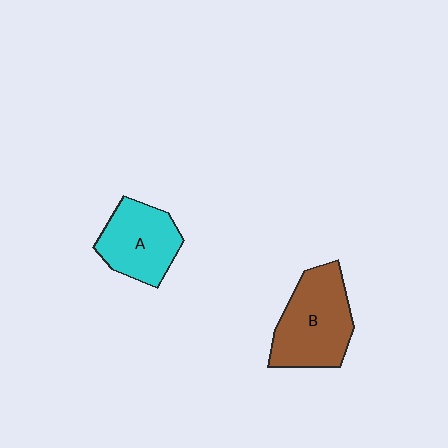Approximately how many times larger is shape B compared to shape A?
Approximately 1.2 times.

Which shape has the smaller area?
Shape A (cyan).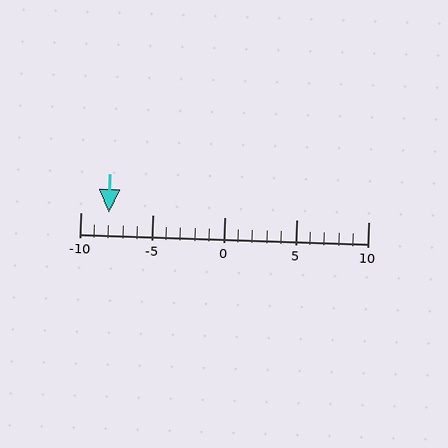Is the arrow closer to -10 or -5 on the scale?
The arrow is closer to -10.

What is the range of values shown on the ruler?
The ruler shows values from -10 to 10.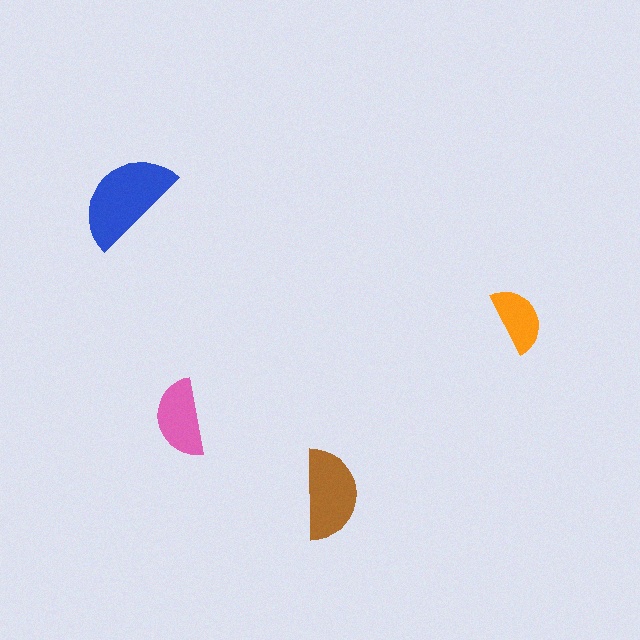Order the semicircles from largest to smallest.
the blue one, the brown one, the pink one, the orange one.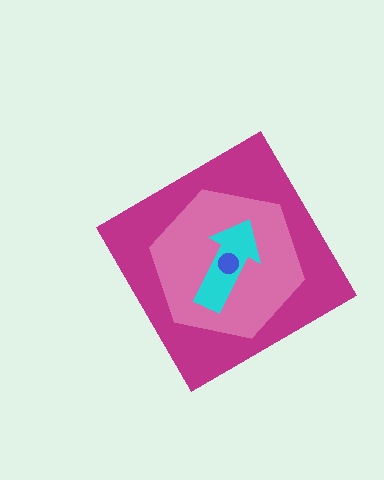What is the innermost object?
The blue circle.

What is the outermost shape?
The magenta diamond.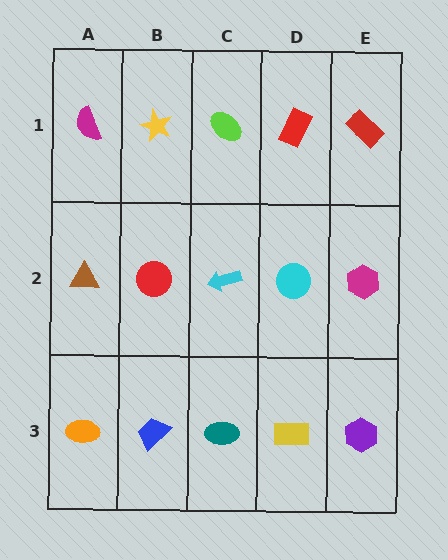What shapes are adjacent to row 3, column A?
A brown triangle (row 2, column A), a blue trapezoid (row 3, column B).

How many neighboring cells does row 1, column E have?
2.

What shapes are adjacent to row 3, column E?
A magenta hexagon (row 2, column E), a yellow rectangle (row 3, column D).